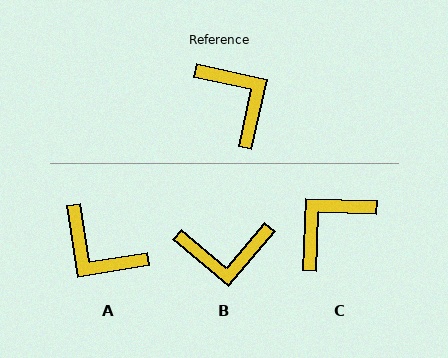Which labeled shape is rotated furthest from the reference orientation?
A, about 159 degrees away.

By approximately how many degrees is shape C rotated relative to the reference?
Approximately 100 degrees counter-clockwise.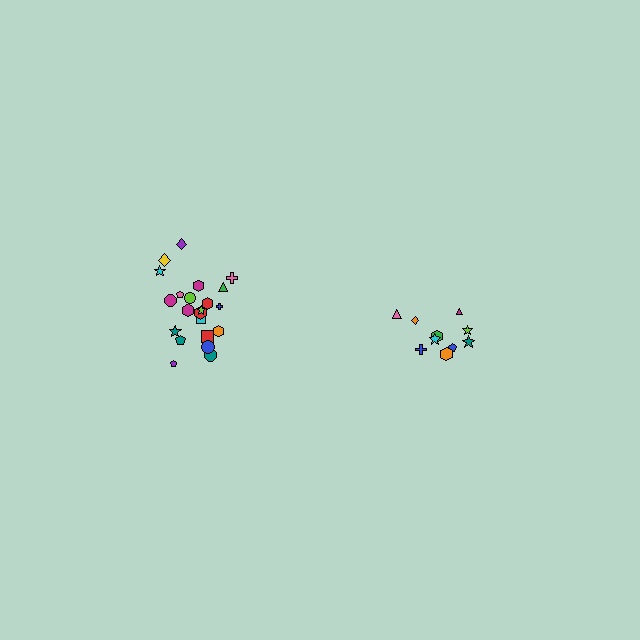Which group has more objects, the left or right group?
The left group.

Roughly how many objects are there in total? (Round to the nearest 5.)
Roughly 30 objects in total.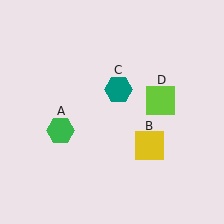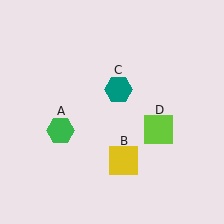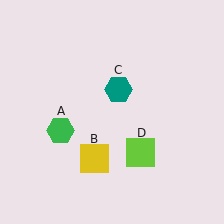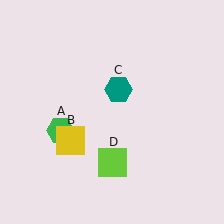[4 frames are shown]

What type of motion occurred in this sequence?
The yellow square (object B), lime square (object D) rotated clockwise around the center of the scene.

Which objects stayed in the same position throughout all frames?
Green hexagon (object A) and teal hexagon (object C) remained stationary.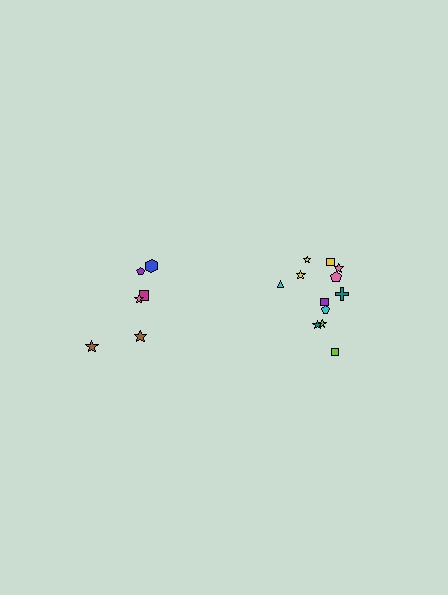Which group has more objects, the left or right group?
The right group.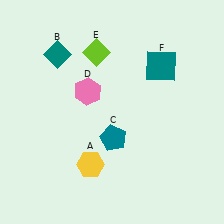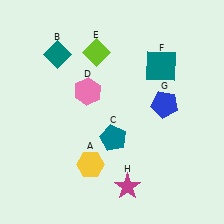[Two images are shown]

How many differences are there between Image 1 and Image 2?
There are 2 differences between the two images.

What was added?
A blue pentagon (G), a magenta star (H) were added in Image 2.